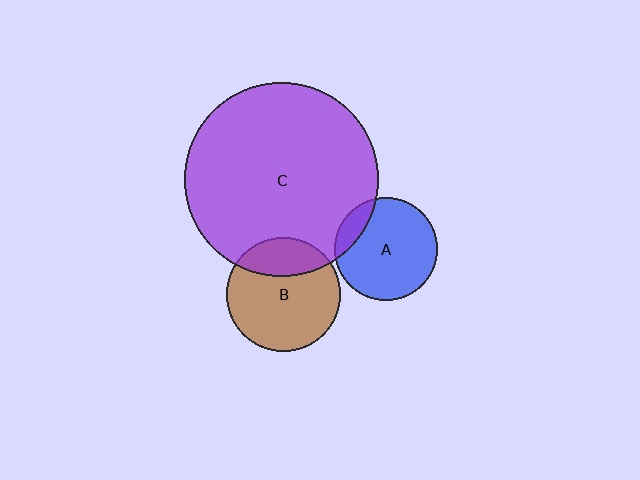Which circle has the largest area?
Circle C (purple).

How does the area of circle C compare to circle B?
Approximately 2.9 times.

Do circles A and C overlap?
Yes.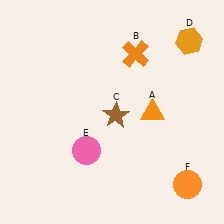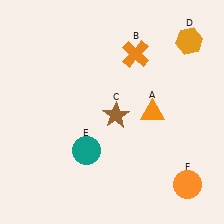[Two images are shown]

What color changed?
The circle (E) changed from pink in Image 1 to teal in Image 2.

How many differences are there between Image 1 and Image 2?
There is 1 difference between the two images.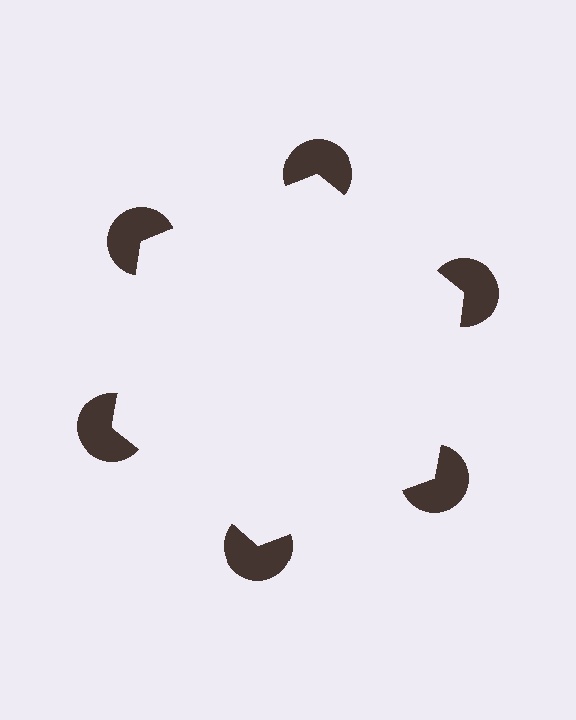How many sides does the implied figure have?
6 sides.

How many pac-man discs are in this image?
There are 6 — one at each vertex of the illusory hexagon.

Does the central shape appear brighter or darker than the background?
It typically appears slightly brighter than the background, even though no actual brightness change is drawn.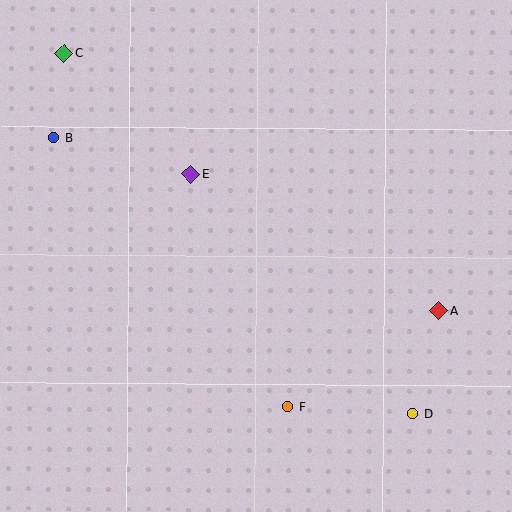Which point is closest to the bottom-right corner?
Point D is closest to the bottom-right corner.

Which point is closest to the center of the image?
Point E at (190, 174) is closest to the center.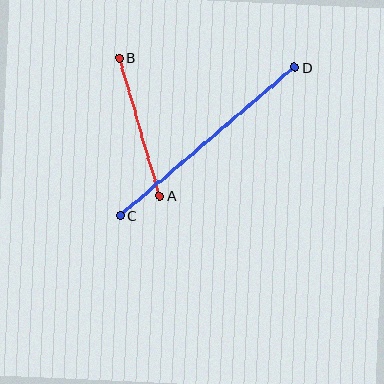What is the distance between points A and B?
The distance is approximately 144 pixels.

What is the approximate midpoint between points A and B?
The midpoint is at approximately (139, 127) pixels.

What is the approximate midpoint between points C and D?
The midpoint is at approximately (207, 141) pixels.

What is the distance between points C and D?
The distance is approximately 229 pixels.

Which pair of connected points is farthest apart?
Points C and D are farthest apart.